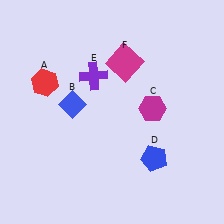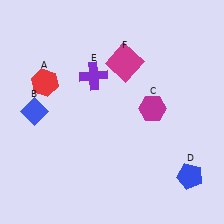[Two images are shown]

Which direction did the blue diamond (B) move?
The blue diamond (B) moved left.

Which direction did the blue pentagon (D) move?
The blue pentagon (D) moved right.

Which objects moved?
The objects that moved are: the blue diamond (B), the blue pentagon (D).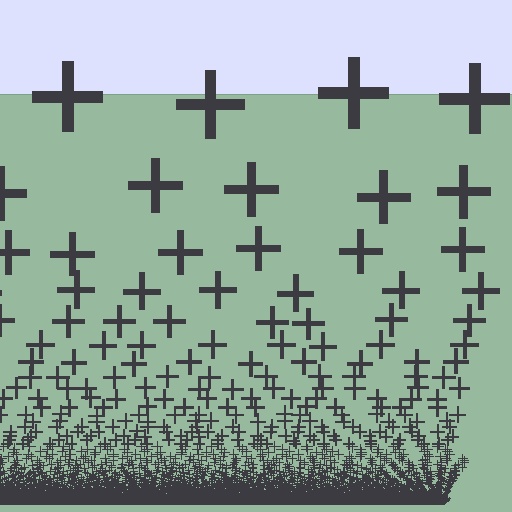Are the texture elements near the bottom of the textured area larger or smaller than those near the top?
Smaller. The gradient is inverted — elements near the bottom are smaller and denser.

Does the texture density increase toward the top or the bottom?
Density increases toward the bottom.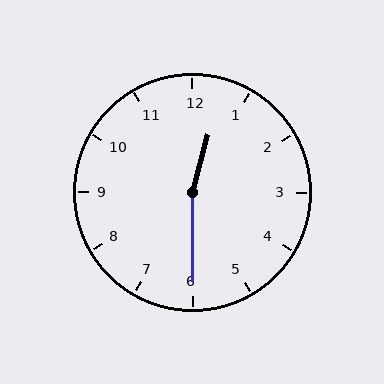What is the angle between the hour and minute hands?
Approximately 165 degrees.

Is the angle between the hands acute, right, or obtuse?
It is obtuse.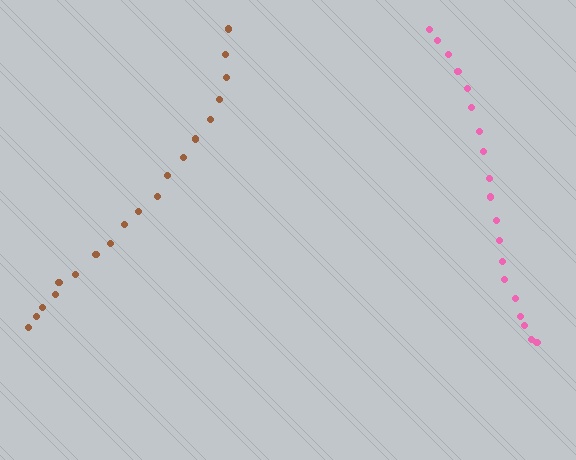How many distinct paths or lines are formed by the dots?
There are 2 distinct paths.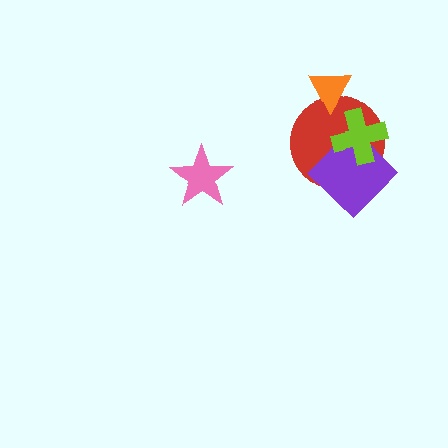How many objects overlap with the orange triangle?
1 object overlaps with the orange triangle.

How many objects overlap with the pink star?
0 objects overlap with the pink star.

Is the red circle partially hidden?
Yes, it is partially covered by another shape.